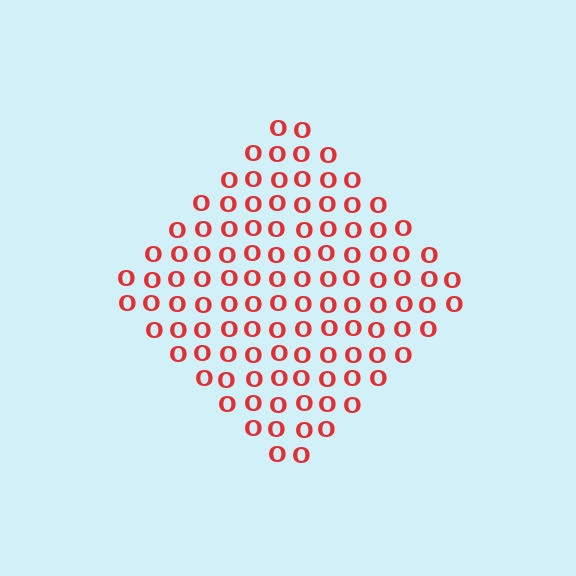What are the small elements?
The small elements are letter O's.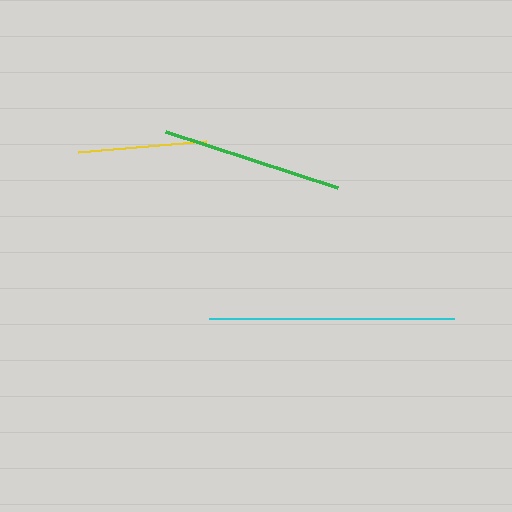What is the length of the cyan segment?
The cyan segment is approximately 245 pixels long.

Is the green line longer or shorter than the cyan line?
The cyan line is longer than the green line.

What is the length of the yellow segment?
The yellow segment is approximately 128 pixels long.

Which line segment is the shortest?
The yellow line is the shortest at approximately 128 pixels.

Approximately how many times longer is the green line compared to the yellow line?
The green line is approximately 1.4 times the length of the yellow line.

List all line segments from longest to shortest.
From longest to shortest: cyan, green, yellow.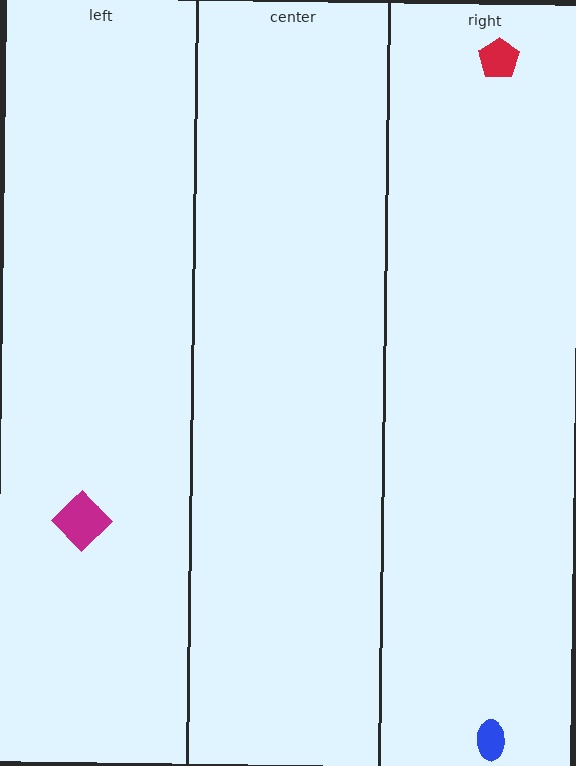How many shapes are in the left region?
1.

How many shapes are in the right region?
2.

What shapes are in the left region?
The magenta diamond.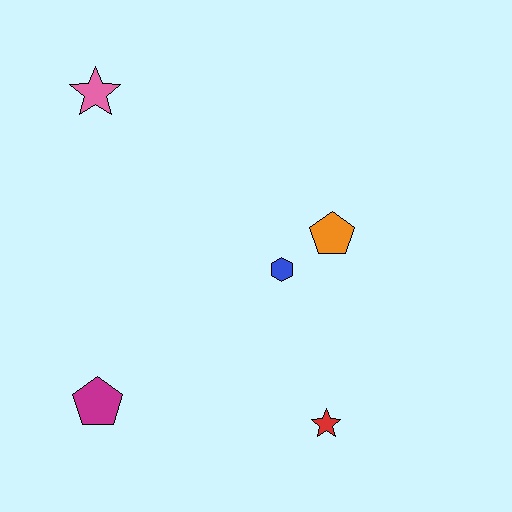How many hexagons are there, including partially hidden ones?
There is 1 hexagon.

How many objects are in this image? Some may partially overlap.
There are 5 objects.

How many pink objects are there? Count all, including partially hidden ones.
There is 1 pink object.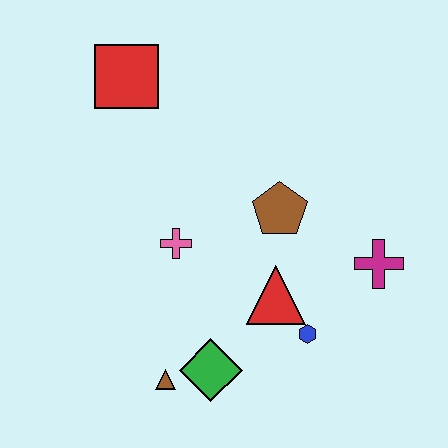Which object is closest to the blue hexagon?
The red triangle is closest to the blue hexagon.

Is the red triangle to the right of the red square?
Yes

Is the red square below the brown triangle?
No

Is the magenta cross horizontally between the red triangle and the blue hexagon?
No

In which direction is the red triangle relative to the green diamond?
The red triangle is above the green diamond.